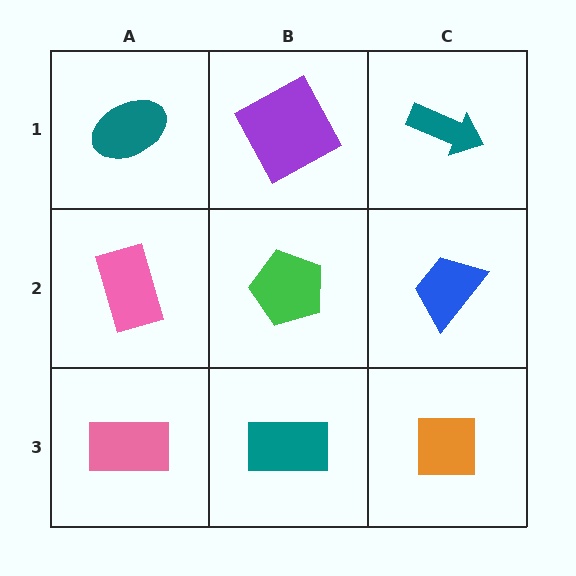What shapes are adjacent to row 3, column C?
A blue trapezoid (row 2, column C), a teal rectangle (row 3, column B).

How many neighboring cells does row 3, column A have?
2.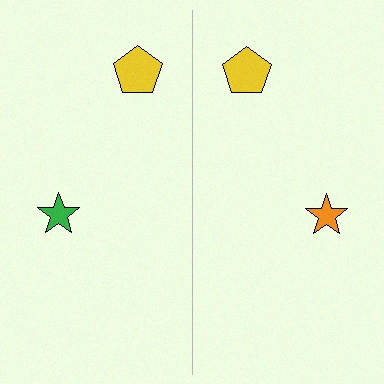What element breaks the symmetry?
The orange star on the right side breaks the symmetry — its mirror counterpart is green.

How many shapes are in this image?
There are 4 shapes in this image.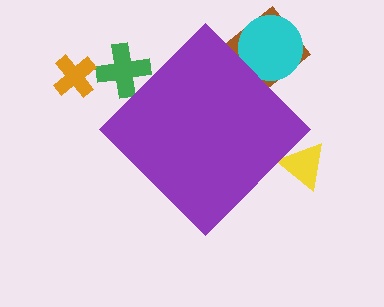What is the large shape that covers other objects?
A purple diamond.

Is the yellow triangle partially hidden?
Yes, the yellow triangle is partially hidden behind the purple diamond.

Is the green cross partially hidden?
Yes, the green cross is partially hidden behind the purple diamond.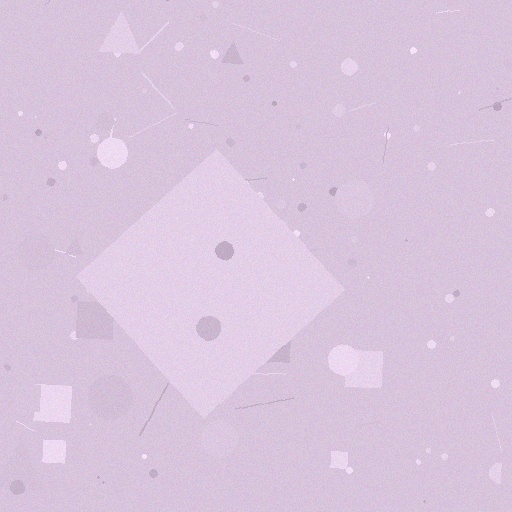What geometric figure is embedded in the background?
A diamond is embedded in the background.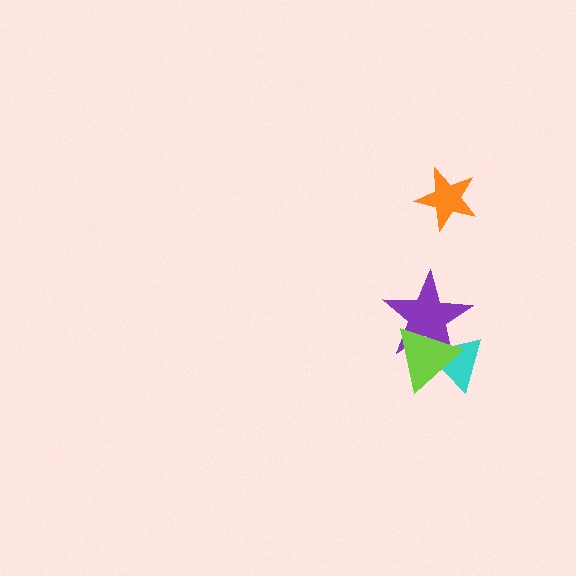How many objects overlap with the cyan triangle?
2 objects overlap with the cyan triangle.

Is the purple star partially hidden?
Yes, it is partially covered by another shape.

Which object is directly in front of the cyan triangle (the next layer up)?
The purple star is directly in front of the cyan triangle.